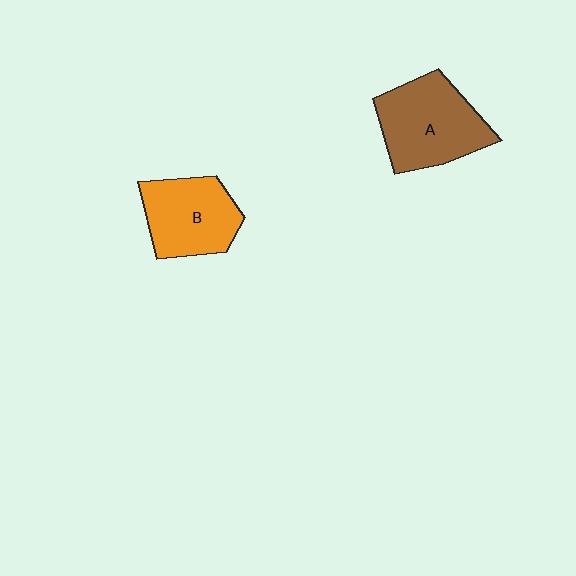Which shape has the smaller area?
Shape B (orange).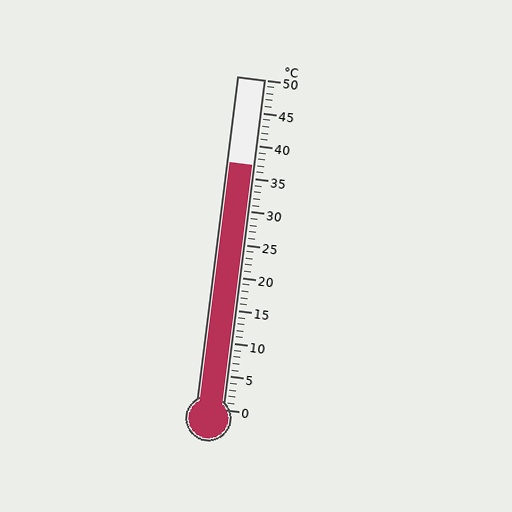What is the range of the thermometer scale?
The thermometer scale ranges from 0°C to 50°C.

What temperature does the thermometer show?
The thermometer shows approximately 37°C.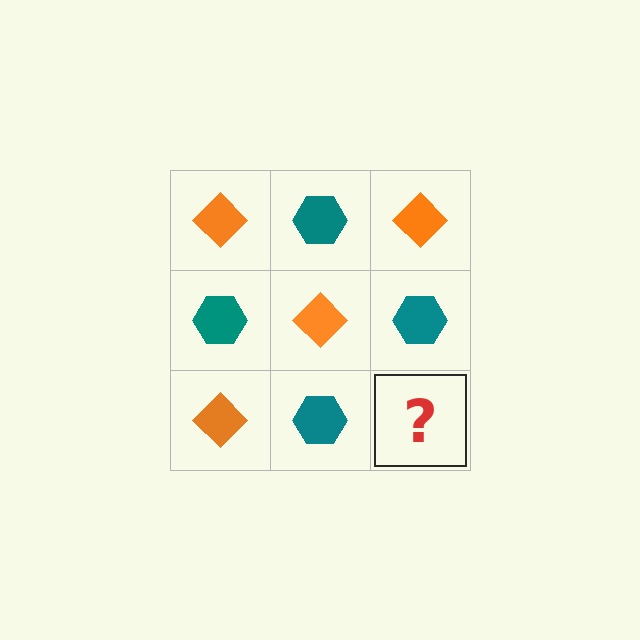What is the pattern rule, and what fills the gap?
The rule is that it alternates orange diamond and teal hexagon in a checkerboard pattern. The gap should be filled with an orange diamond.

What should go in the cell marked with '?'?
The missing cell should contain an orange diamond.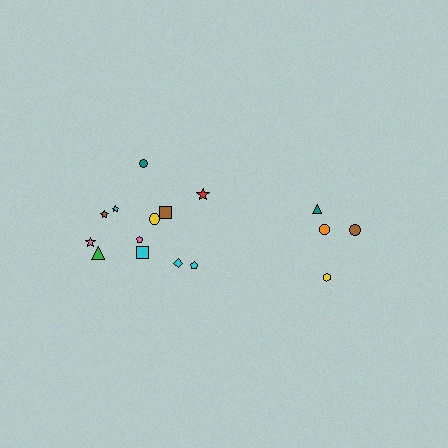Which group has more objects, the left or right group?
The left group.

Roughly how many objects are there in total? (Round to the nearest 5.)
Roughly 15 objects in total.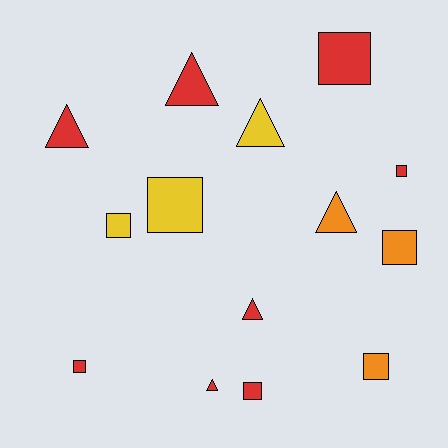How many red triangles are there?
There are 4 red triangles.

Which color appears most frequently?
Red, with 8 objects.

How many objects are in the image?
There are 14 objects.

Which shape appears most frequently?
Square, with 8 objects.